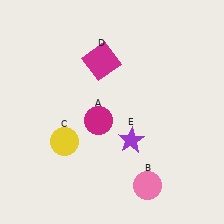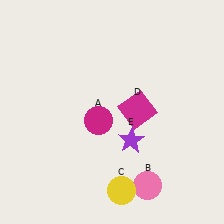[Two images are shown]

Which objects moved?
The objects that moved are: the yellow circle (C), the magenta square (D).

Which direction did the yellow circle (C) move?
The yellow circle (C) moved right.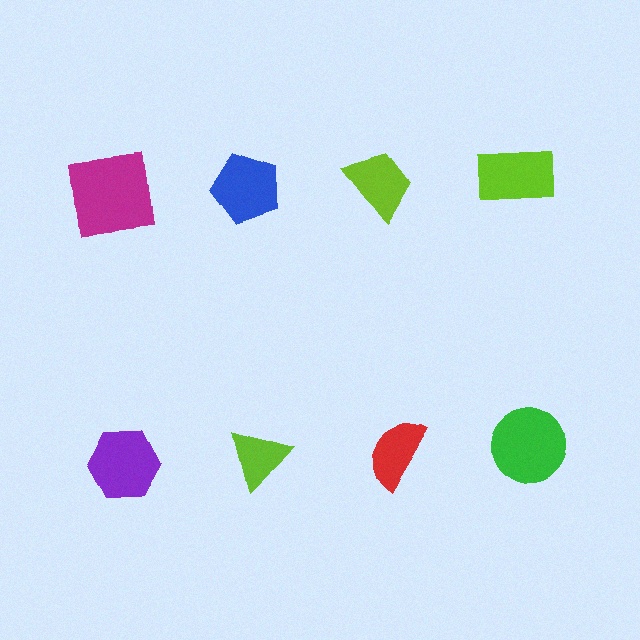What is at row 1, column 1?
A magenta square.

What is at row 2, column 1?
A purple hexagon.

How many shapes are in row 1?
4 shapes.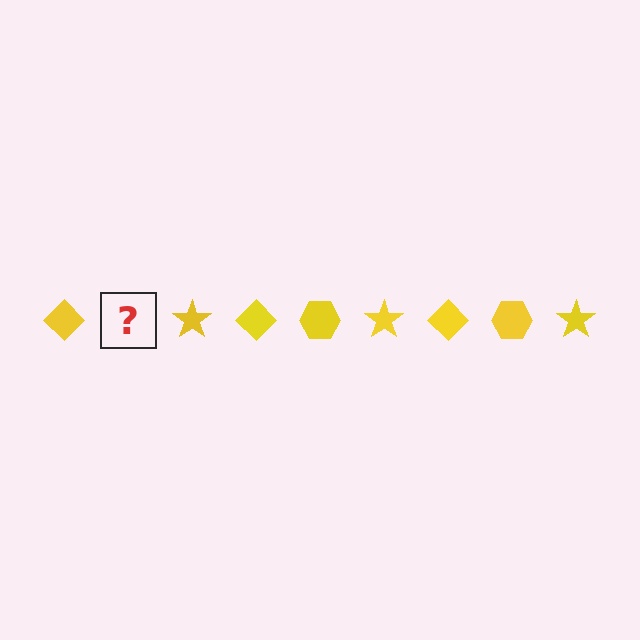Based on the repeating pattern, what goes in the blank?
The blank should be a yellow hexagon.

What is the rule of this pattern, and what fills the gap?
The rule is that the pattern cycles through diamond, hexagon, star shapes in yellow. The gap should be filled with a yellow hexagon.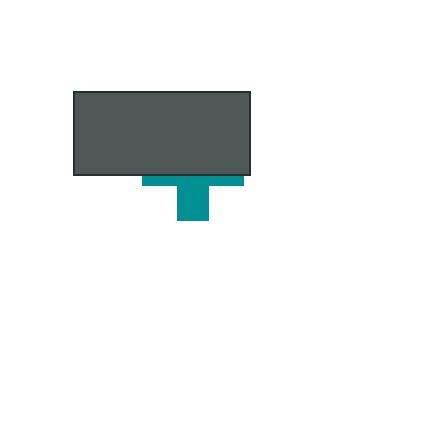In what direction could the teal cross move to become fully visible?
The teal cross could move down. That would shift it out from behind the dark gray rectangle entirely.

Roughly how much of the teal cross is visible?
A small part of it is visible (roughly 39%).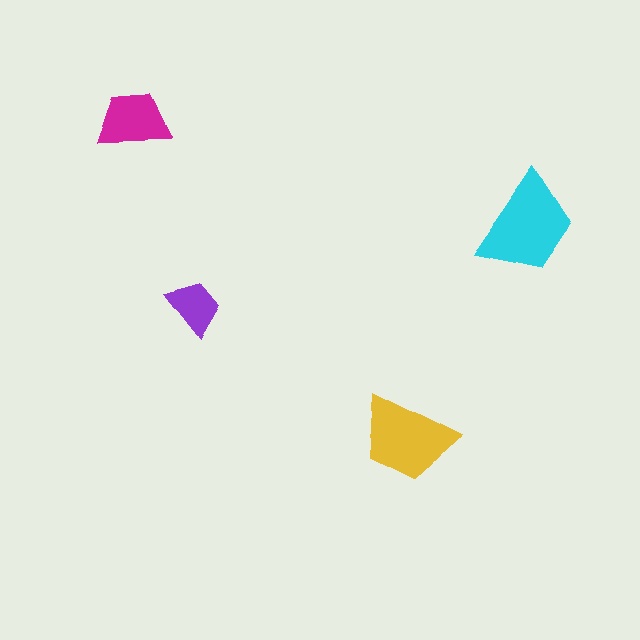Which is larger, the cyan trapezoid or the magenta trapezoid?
The cyan one.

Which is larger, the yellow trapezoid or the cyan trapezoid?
The cyan one.